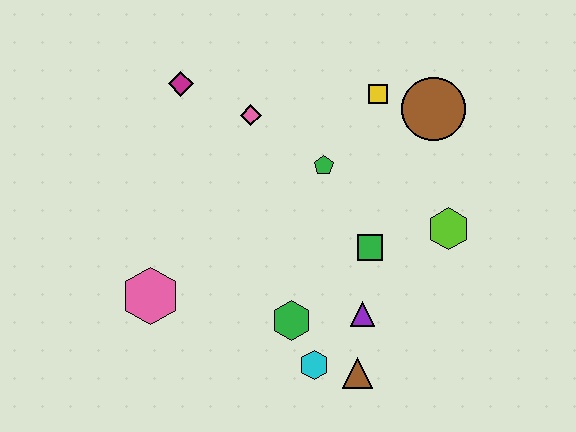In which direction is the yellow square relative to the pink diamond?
The yellow square is to the right of the pink diamond.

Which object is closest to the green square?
The purple triangle is closest to the green square.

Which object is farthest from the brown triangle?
The magenta diamond is farthest from the brown triangle.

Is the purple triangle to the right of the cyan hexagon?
Yes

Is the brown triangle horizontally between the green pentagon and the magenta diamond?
No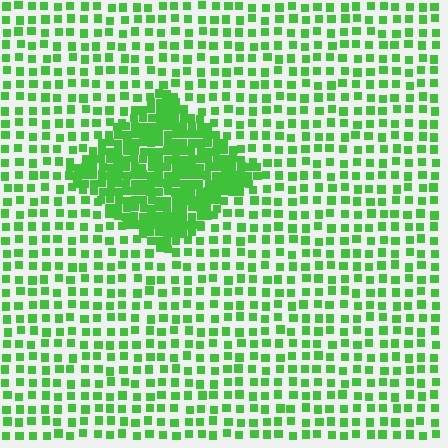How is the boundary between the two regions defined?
The boundary is defined by a change in element density (approximately 2.5x ratio). All elements are the same color, size, and shape.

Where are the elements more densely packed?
The elements are more densely packed inside the diamond boundary.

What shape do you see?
I see a diamond.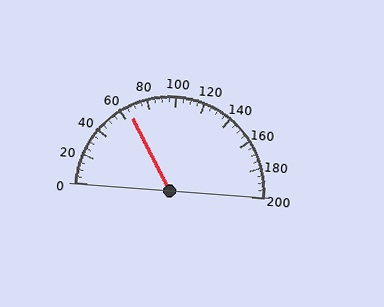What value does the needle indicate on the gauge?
The needle indicates approximately 65.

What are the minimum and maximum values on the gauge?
The gauge ranges from 0 to 200.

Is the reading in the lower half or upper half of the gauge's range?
The reading is in the lower half of the range (0 to 200).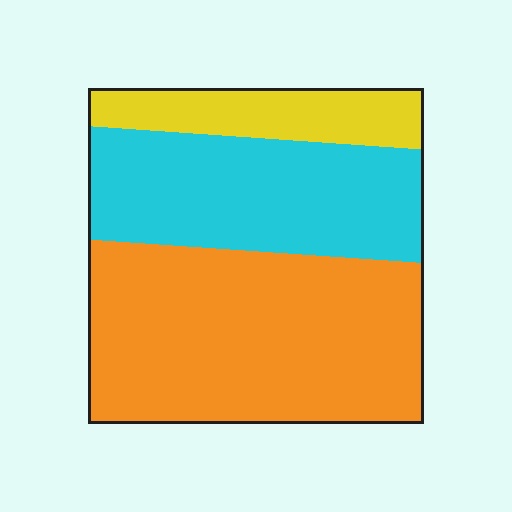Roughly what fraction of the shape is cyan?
Cyan covers 34% of the shape.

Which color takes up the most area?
Orange, at roughly 50%.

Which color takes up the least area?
Yellow, at roughly 15%.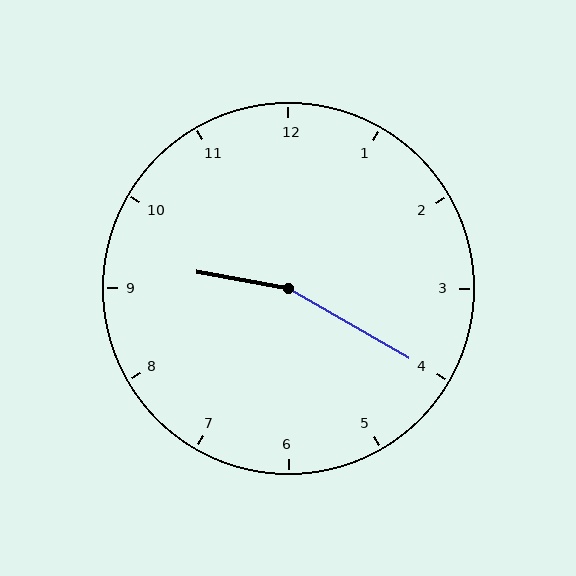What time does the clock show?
9:20.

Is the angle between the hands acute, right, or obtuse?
It is obtuse.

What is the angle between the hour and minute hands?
Approximately 160 degrees.